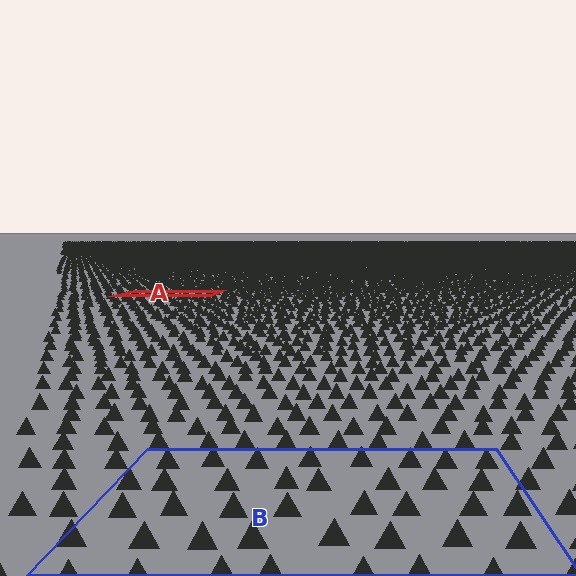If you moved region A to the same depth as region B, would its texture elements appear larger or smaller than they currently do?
They would appear larger. At a closer depth, the same texture elements are projected at a bigger on-screen size.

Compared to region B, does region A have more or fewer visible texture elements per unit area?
Region A has more texture elements per unit area — they are packed more densely because it is farther away.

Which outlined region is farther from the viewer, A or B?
Region A is farther from the viewer — the texture elements inside it appear smaller and more densely packed.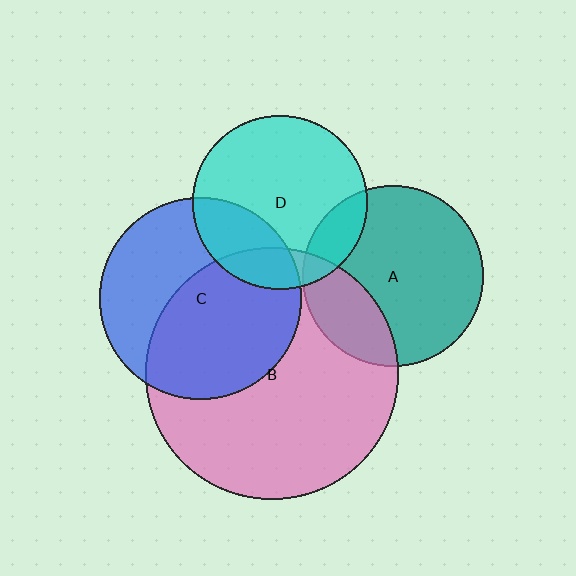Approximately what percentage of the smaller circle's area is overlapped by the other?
Approximately 15%.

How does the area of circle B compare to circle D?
Approximately 2.1 times.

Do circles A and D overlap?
Yes.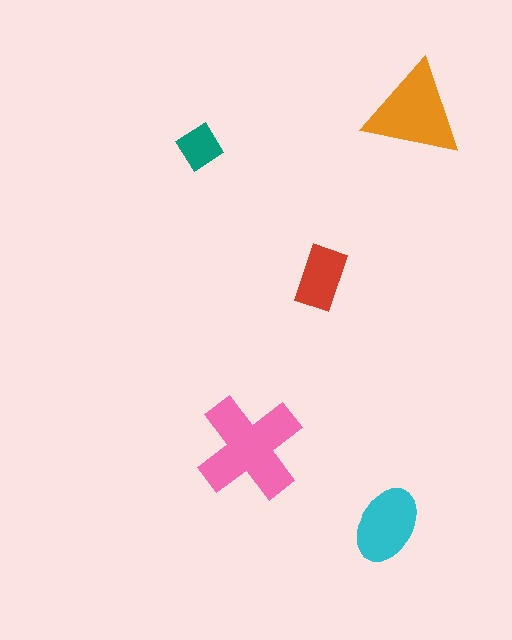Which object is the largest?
The pink cross.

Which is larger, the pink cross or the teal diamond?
The pink cross.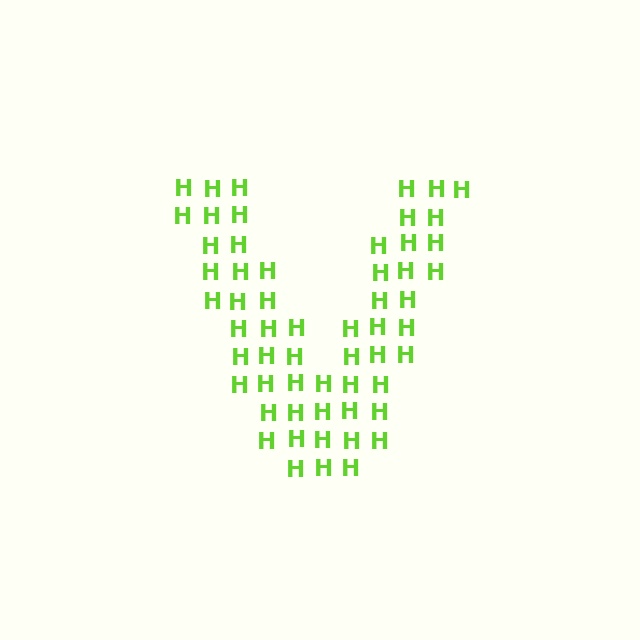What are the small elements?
The small elements are letter H's.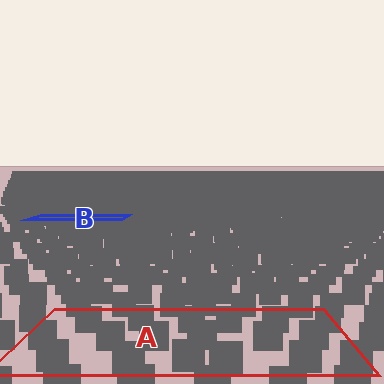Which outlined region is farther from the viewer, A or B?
Region B is farther from the viewer — the texture elements inside it appear smaller and more densely packed.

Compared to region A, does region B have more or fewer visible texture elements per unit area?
Region B has more texture elements per unit area — they are packed more densely because it is farther away.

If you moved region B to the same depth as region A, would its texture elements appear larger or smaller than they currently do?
They would appear larger. At a closer depth, the same texture elements are projected at a bigger on-screen size.